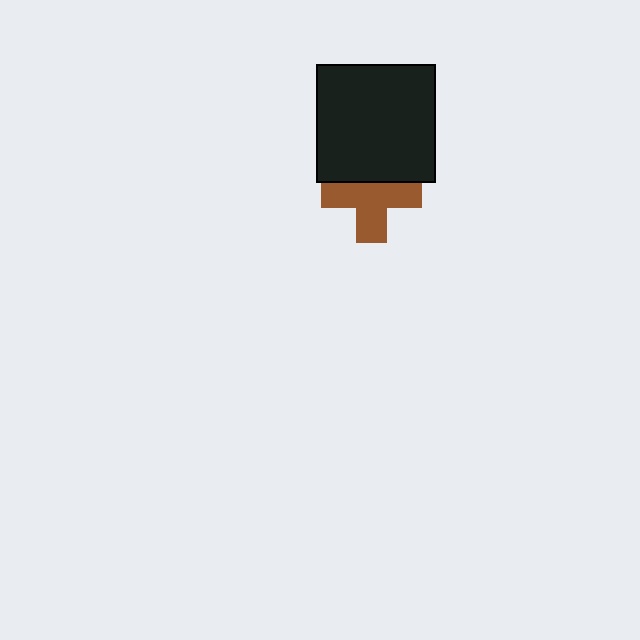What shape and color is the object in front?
The object in front is a black square.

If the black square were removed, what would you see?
You would see the complete brown cross.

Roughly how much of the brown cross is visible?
Most of it is visible (roughly 67%).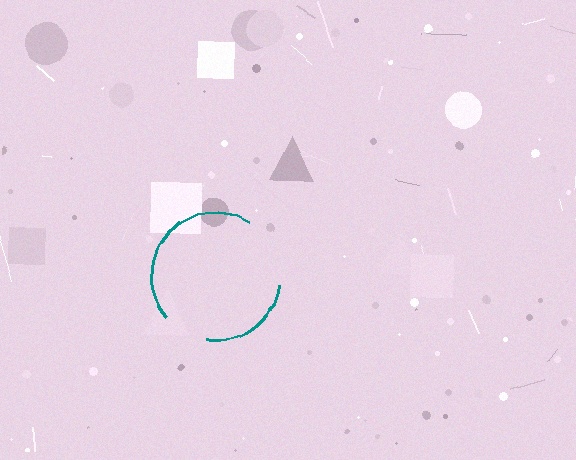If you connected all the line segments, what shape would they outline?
They would outline a circle.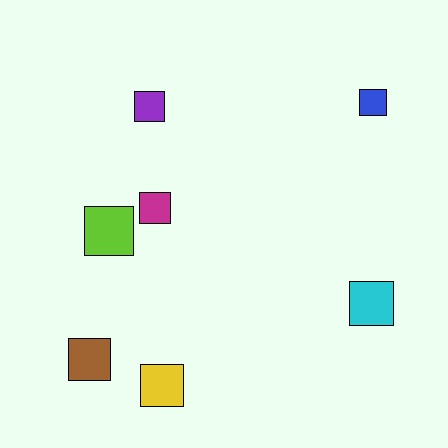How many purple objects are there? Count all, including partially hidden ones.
There is 1 purple object.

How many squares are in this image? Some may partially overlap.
There are 7 squares.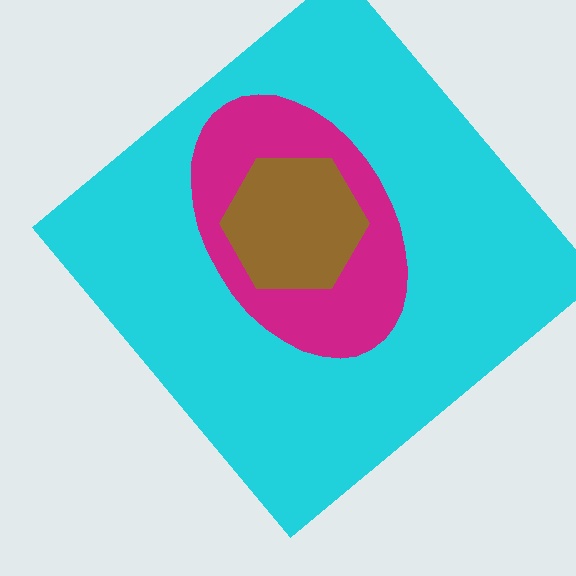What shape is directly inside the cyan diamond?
The magenta ellipse.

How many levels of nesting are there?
3.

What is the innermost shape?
The brown hexagon.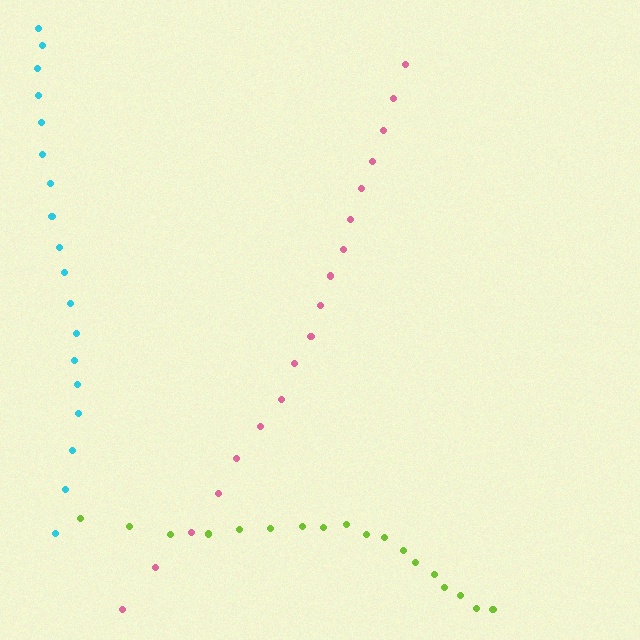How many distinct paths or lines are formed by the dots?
There are 3 distinct paths.